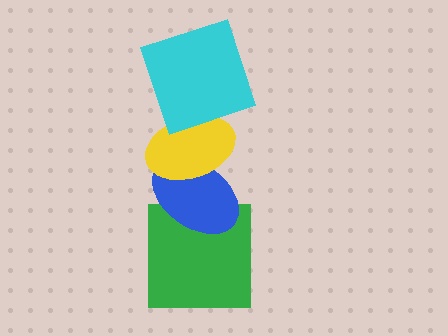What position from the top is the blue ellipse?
The blue ellipse is 3rd from the top.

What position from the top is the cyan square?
The cyan square is 1st from the top.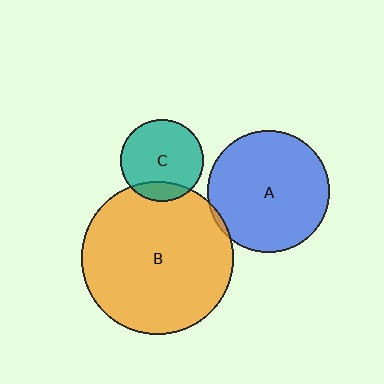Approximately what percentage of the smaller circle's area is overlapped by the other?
Approximately 5%.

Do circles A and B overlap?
Yes.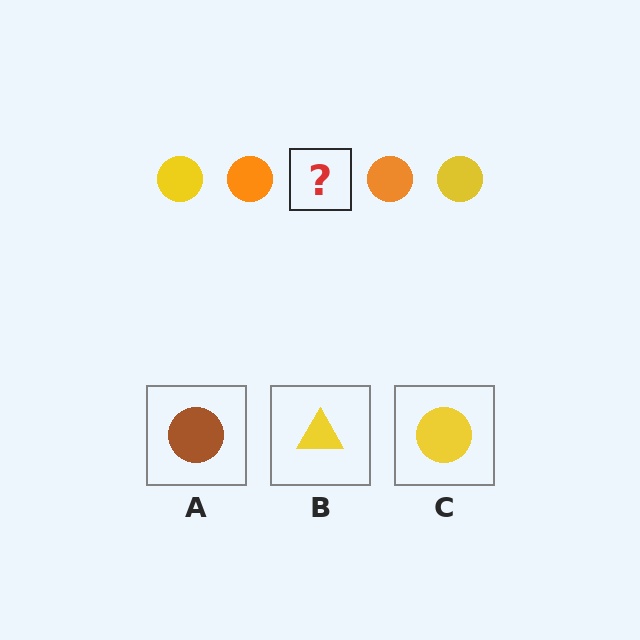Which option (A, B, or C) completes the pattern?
C.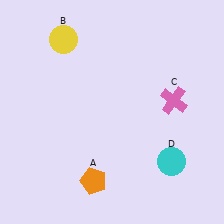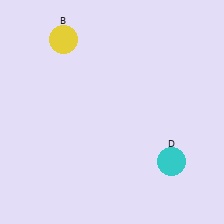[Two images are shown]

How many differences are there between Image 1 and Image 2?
There are 2 differences between the two images.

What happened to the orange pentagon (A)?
The orange pentagon (A) was removed in Image 2. It was in the bottom-left area of Image 1.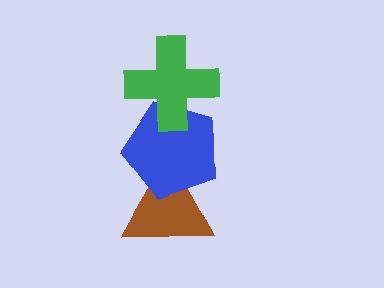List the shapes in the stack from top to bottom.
From top to bottom: the green cross, the blue pentagon, the brown triangle.